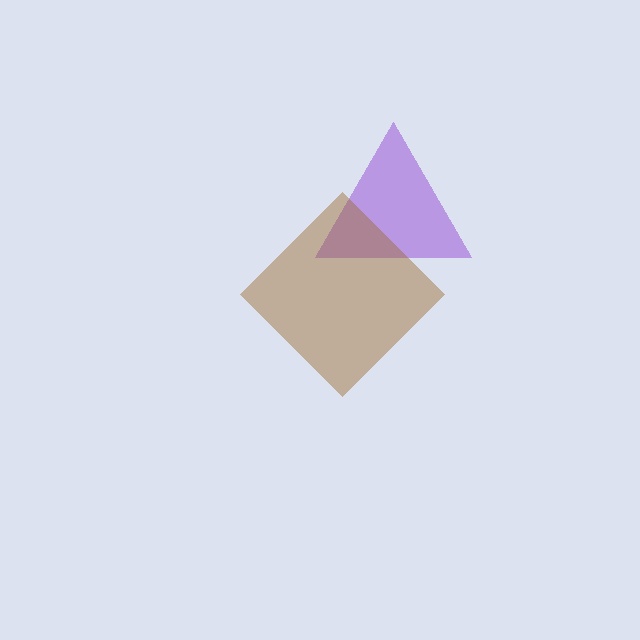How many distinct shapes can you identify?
There are 2 distinct shapes: a purple triangle, a brown diamond.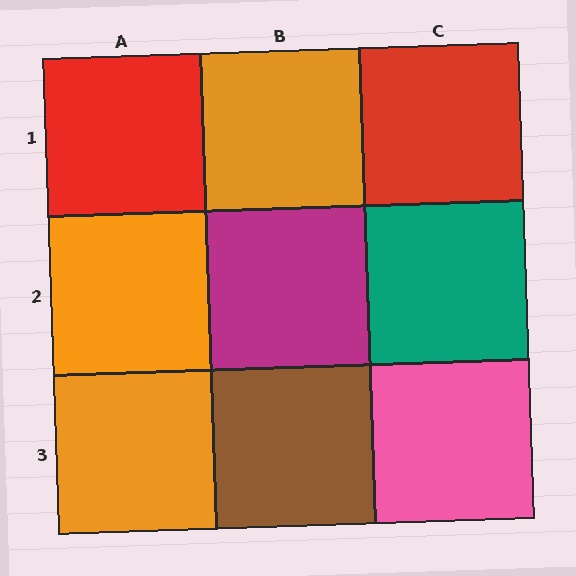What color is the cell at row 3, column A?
Orange.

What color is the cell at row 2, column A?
Orange.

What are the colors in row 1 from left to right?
Red, orange, red.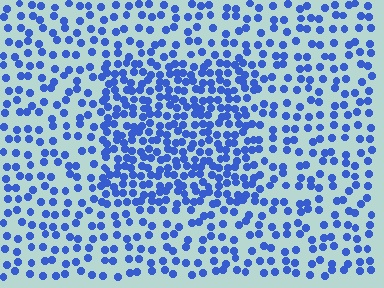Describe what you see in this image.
The image contains small blue elements arranged at two different densities. A rectangle-shaped region is visible where the elements are more densely packed than the surrounding area.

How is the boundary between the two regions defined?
The boundary is defined by a change in element density (approximately 2.0x ratio). All elements are the same color, size, and shape.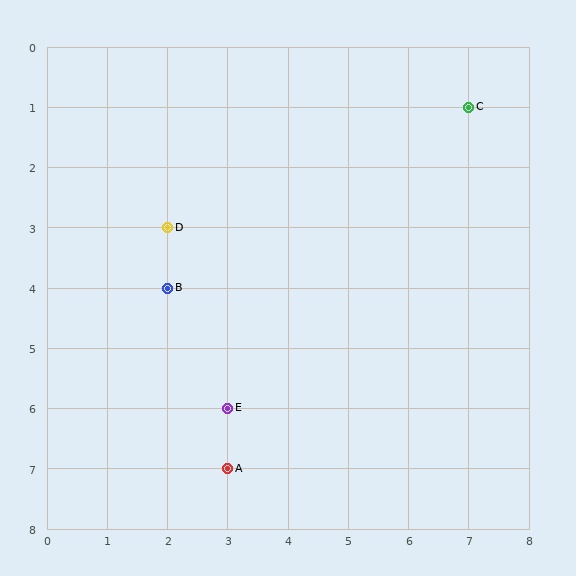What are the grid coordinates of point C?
Point C is at grid coordinates (7, 1).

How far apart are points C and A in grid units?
Points C and A are 4 columns and 6 rows apart (about 7.2 grid units diagonally).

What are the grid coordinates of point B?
Point B is at grid coordinates (2, 4).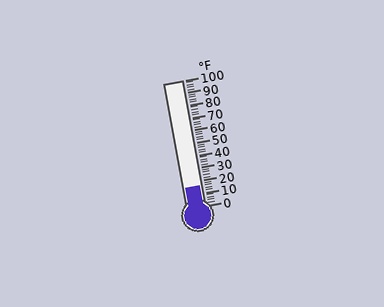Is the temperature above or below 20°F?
The temperature is below 20°F.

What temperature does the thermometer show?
The thermometer shows approximately 16°F.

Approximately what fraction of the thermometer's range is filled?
The thermometer is filled to approximately 15% of its range.